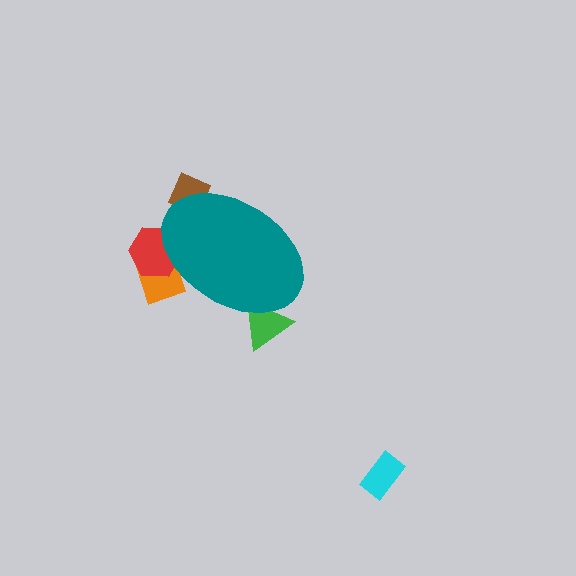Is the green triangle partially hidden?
Yes, the green triangle is partially hidden behind the teal ellipse.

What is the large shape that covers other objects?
A teal ellipse.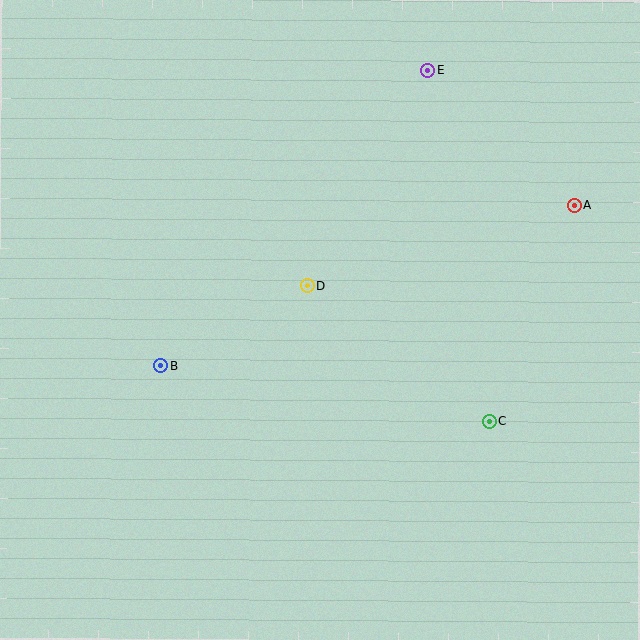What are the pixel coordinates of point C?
Point C is at (489, 422).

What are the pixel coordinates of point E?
Point E is at (428, 70).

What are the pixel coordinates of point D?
Point D is at (307, 286).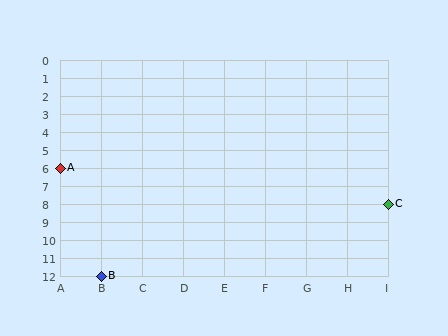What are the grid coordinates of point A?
Point A is at grid coordinates (A, 6).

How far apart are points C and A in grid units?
Points C and A are 8 columns and 2 rows apart (about 8.2 grid units diagonally).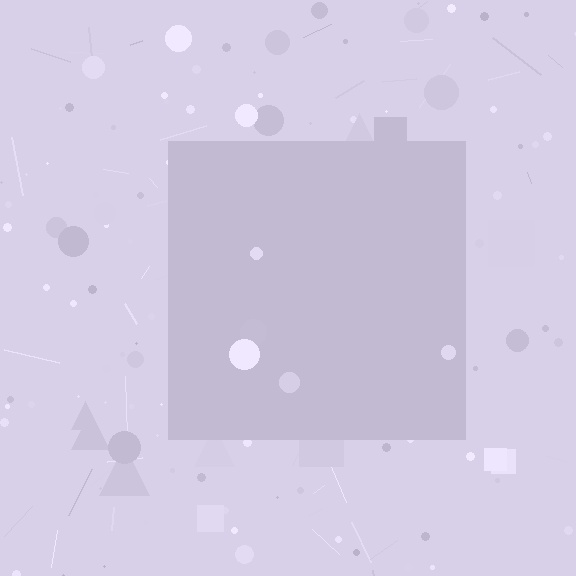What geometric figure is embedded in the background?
A square is embedded in the background.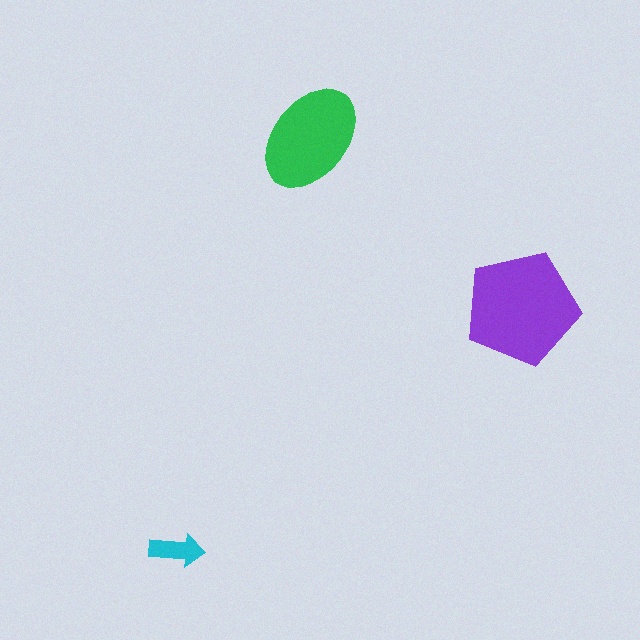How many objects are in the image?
There are 3 objects in the image.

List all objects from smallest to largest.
The cyan arrow, the green ellipse, the purple pentagon.